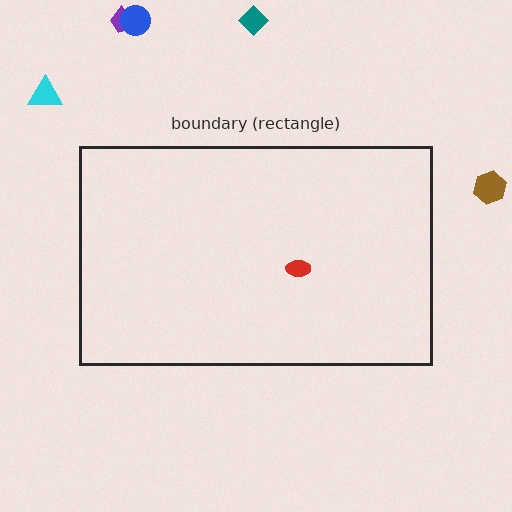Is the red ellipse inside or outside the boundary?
Inside.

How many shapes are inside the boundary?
1 inside, 5 outside.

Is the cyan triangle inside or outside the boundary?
Outside.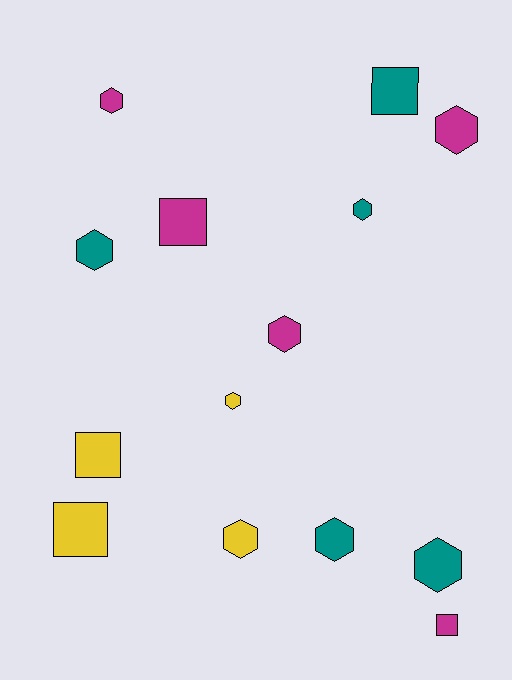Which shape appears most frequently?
Hexagon, with 9 objects.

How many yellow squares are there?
There are 2 yellow squares.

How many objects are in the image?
There are 14 objects.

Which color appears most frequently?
Teal, with 5 objects.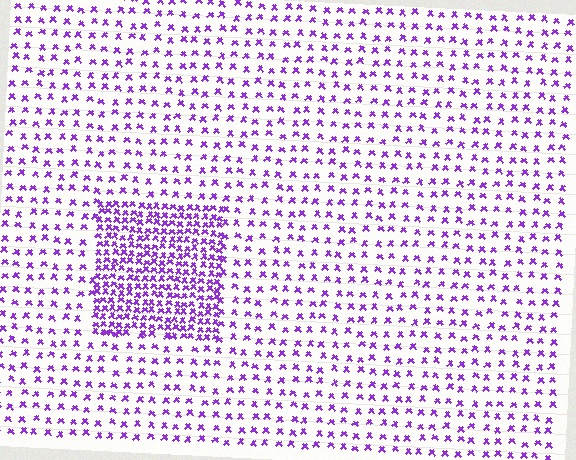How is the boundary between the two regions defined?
The boundary is defined by a change in element density (approximately 2.6x ratio). All elements are the same color, size, and shape.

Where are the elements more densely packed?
The elements are more densely packed inside the rectangle boundary.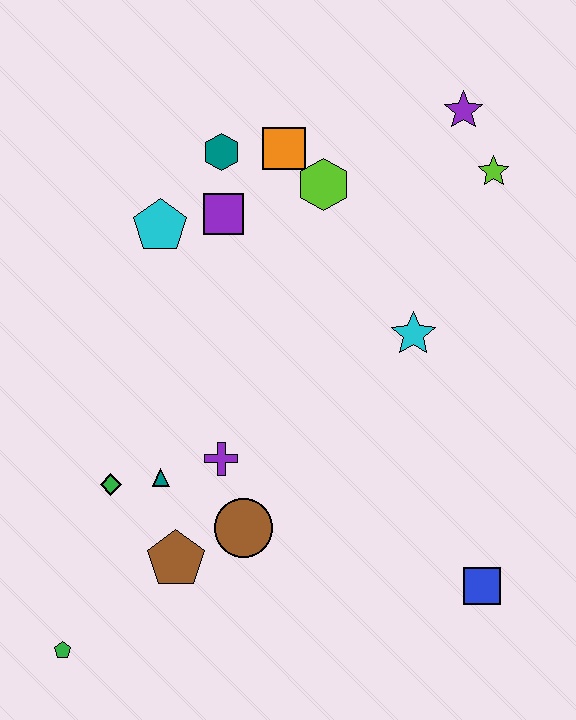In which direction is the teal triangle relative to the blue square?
The teal triangle is to the left of the blue square.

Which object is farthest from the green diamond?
The purple star is farthest from the green diamond.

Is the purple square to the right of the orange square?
No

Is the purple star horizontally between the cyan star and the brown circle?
No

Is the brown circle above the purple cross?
No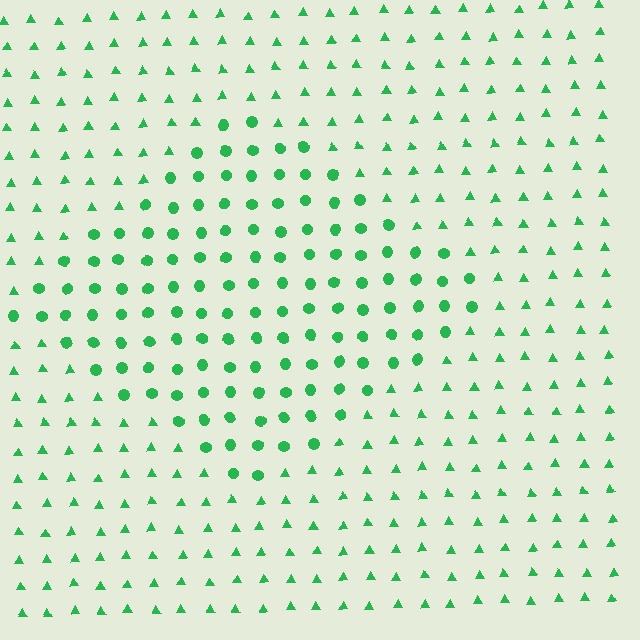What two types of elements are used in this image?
The image uses circles inside the diamond region and triangles outside it.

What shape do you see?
I see a diamond.